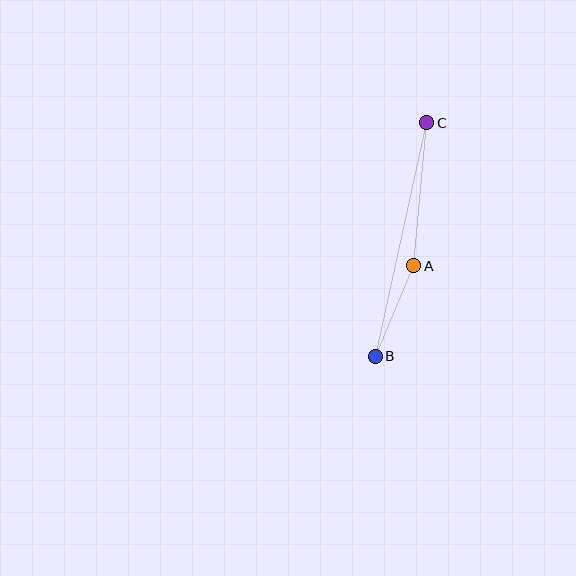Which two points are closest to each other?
Points A and B are closest to each other.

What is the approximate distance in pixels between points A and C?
The distance between A and C is approximately 144 pixels.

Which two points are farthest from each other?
Points B and C are farthest from each other.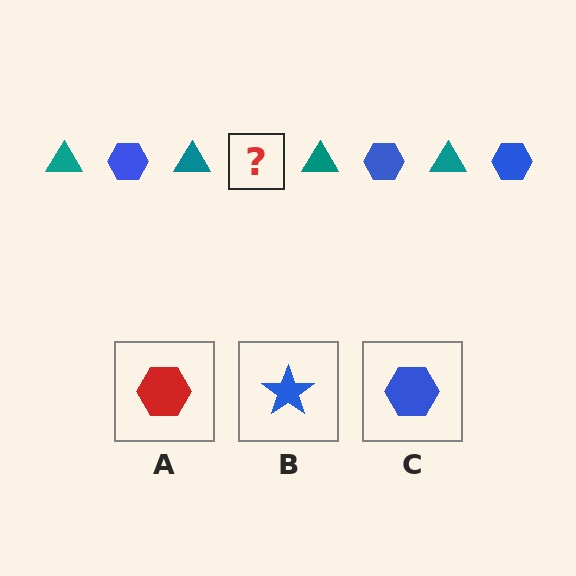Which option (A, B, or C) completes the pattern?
C.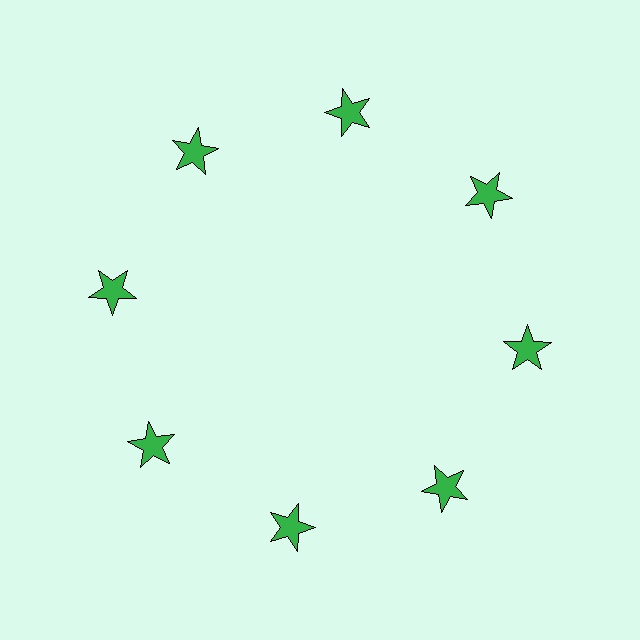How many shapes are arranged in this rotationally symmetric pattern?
There are 8 shapes, arranged in 8 groups of 1.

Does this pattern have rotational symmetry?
Yes, this pattern has 8-fold rotational symmetry. It looks the same after rotating 45 degrees around the center.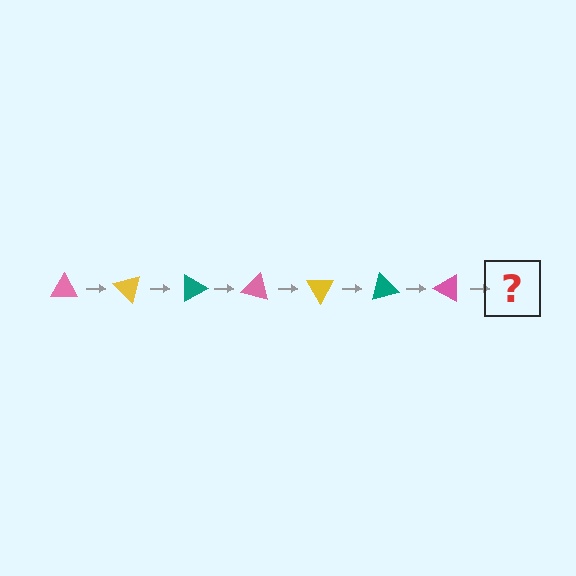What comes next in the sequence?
The next element should be a yellow triangle, rotated 315 degrees from the start.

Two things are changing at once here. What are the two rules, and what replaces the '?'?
The two rules are that it rotates 45 degrees each step and the color cycles through pink, yellow, and teal. The '?' should be a yellow triangle, rotated 315 degrees from the start.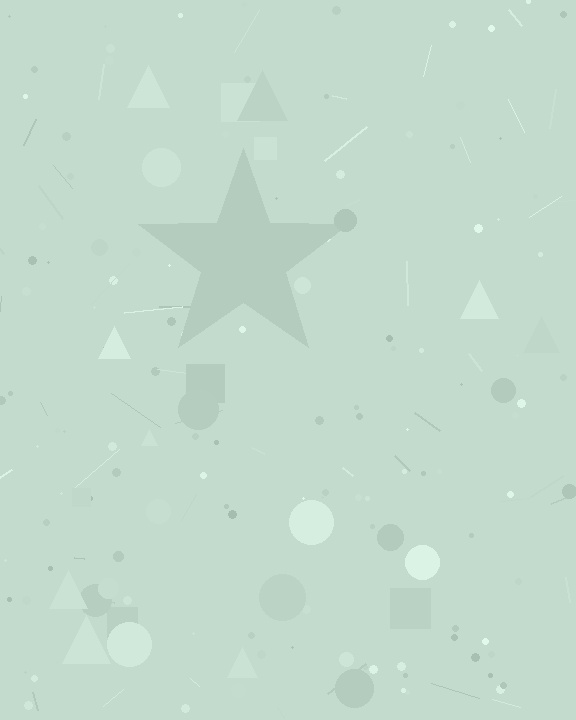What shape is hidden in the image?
A star is hidden in the image.